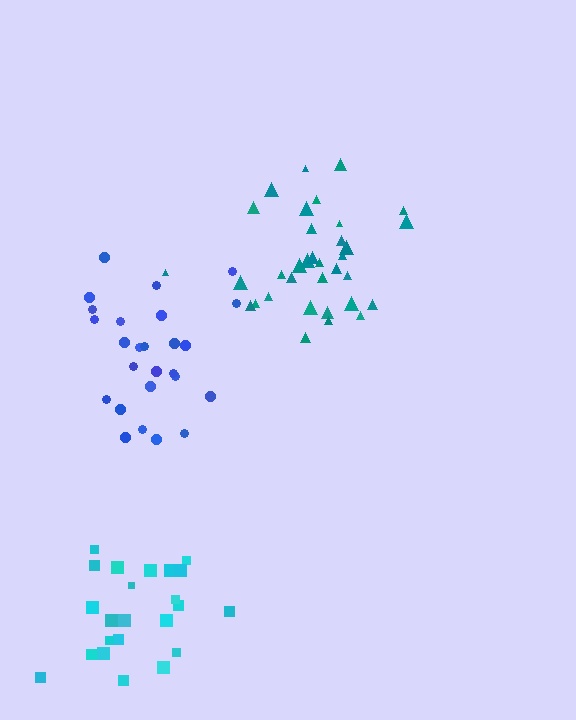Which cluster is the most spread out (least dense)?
Cyan.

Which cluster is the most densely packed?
Teal.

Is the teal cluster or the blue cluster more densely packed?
Teal.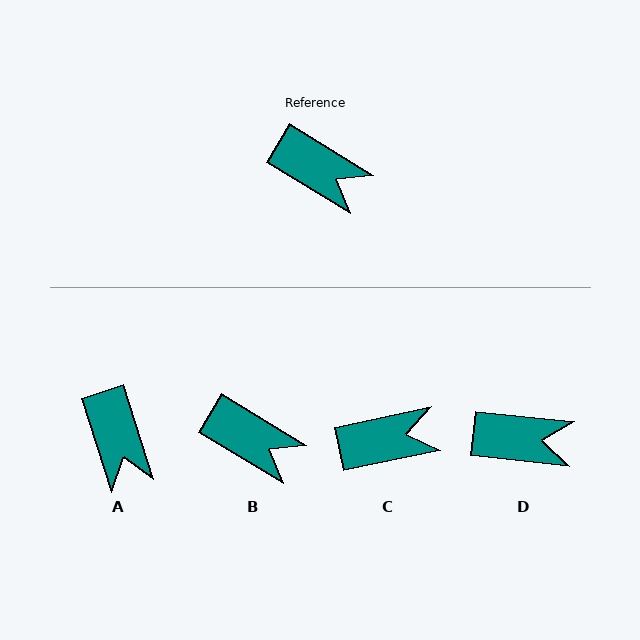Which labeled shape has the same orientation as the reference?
B.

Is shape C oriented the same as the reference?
No, it is off by about 44 degrees.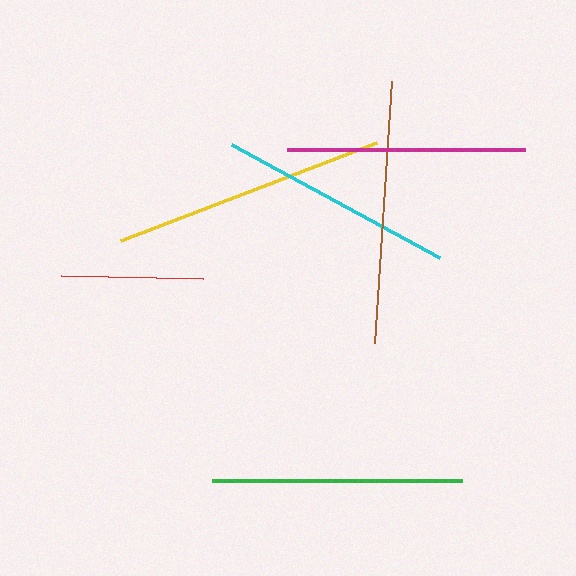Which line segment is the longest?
The yellow line is the longest at approximately 274 pixels.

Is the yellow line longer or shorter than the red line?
The yellow line is longer than the red line.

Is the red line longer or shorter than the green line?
The green line is longer than the red line.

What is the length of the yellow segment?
The yellow segment is approximately 274 pixels long.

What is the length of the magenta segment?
The magenta segment is approximately 238 pixels long.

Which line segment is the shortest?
The red line is the shortest at approximately 142 pixels.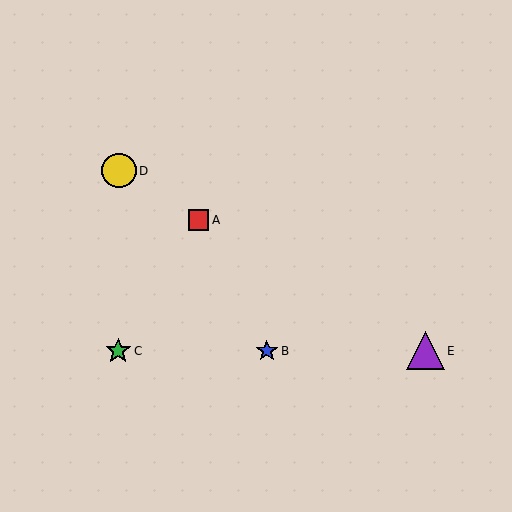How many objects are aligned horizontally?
3 objects (B, C, E) are aligned horizontally.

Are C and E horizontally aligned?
Yes, both are at y≈351.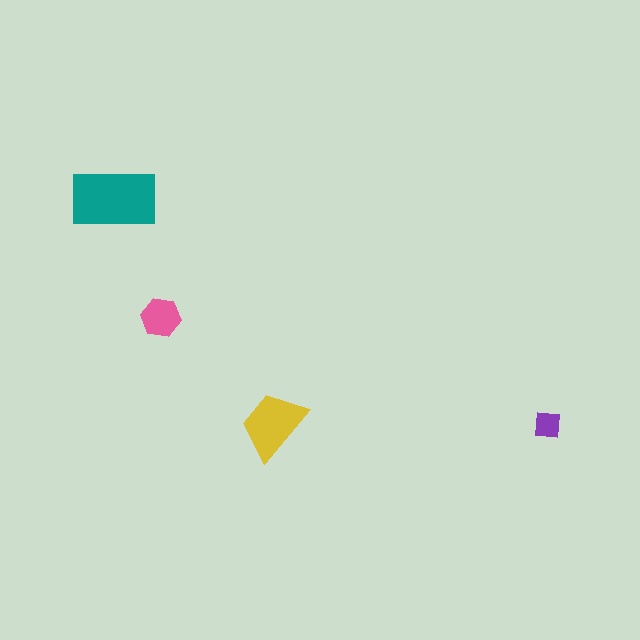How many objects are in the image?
There are 4 objects in the image.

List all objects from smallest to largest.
The purple square, the pink hexagon, the yellow trapezoid, the teal rectangle.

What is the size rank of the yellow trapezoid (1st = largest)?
2nd.